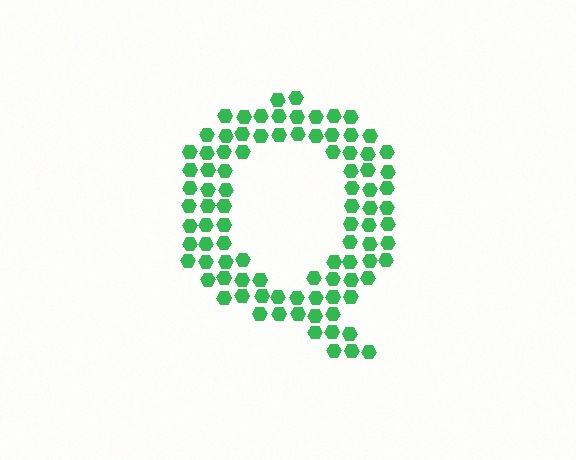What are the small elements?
The small elements are hexagons.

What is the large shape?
The large shape is the letter Q.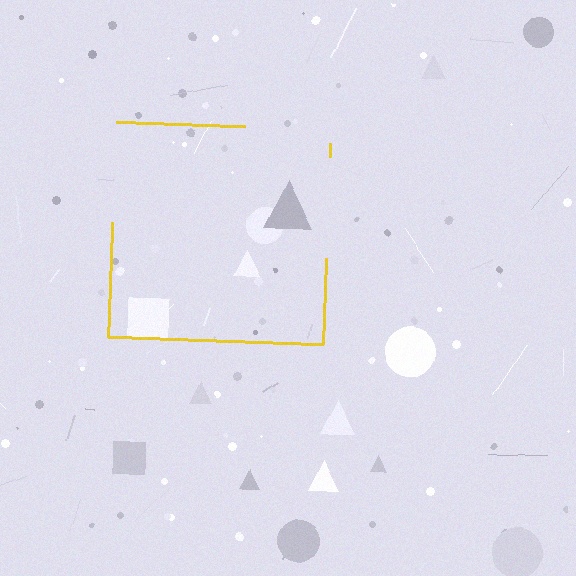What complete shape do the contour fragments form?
The contour fragments form a square.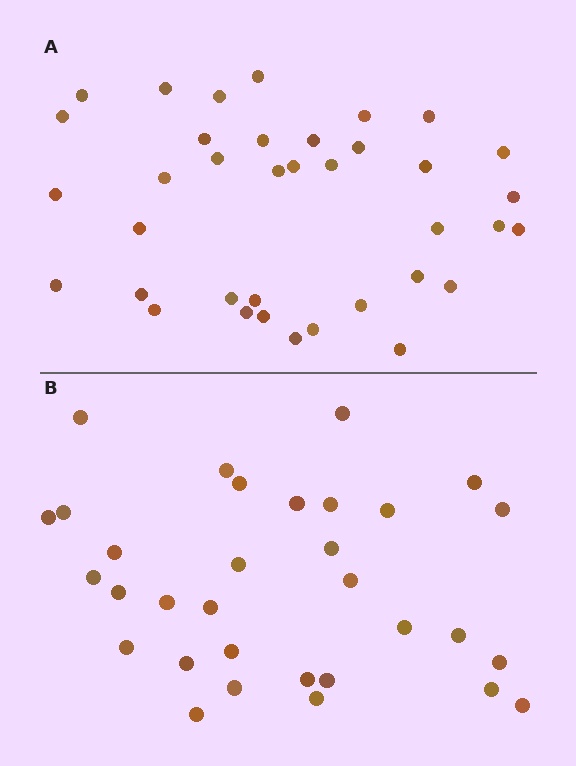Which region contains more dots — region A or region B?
Region A (the top region) has more dots.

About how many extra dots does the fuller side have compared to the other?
Region A has about 5 more dots than region B.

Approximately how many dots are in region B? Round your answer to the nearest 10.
About 30 dots. (The exact count is 32, which rounds to 30.)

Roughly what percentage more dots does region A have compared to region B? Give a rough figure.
About 15% more.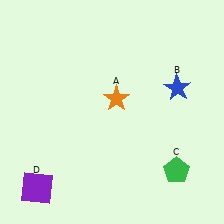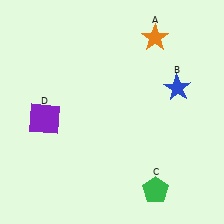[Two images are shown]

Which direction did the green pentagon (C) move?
The green pentagon (C) moved left.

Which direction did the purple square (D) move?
The purple square (D) moved up.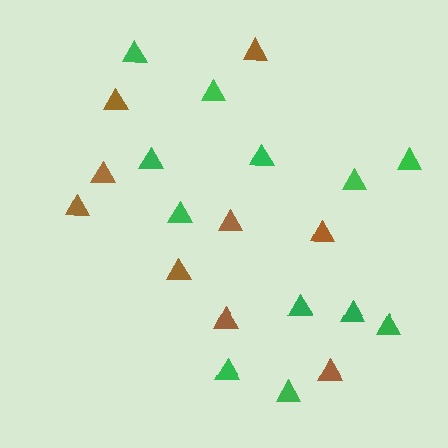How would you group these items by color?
There are 2 groups: one group of brown triangles (9) and one group of green triangles (12).